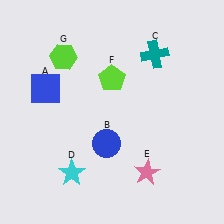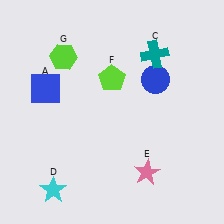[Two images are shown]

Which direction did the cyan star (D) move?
The cyan star (D) moved left.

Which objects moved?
The objects that moved are: the blue circle (B), the cyan star (D).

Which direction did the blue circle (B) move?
The blue circle (B) moved up.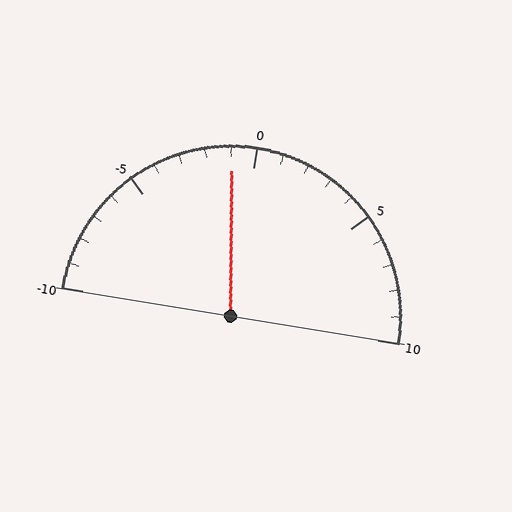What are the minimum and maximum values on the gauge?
The gauge ranges from -10 to 10.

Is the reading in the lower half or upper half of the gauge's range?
The reading is in the lower half of the range (-10 to 10).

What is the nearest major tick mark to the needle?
The nearest major tick mark is 0.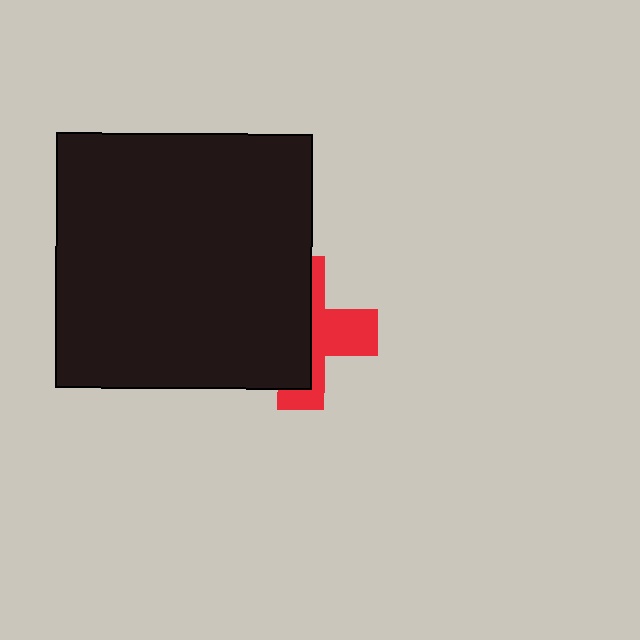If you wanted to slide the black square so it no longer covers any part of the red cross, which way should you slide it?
Slide it left — that is the most direct way to separate the two shapes.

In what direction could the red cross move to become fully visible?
The red cross could move right. That would shift it out from behind the black square entirely.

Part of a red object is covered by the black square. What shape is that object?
It is a cross.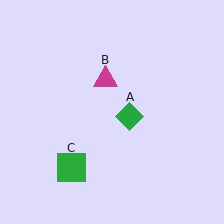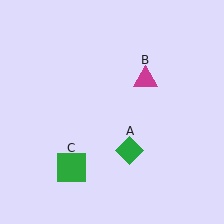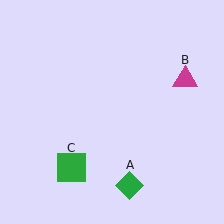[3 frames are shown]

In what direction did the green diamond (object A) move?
The green diamond (object A) moved down.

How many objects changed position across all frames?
2 objects changed position: green diamond (object A), magenta triangle (object B).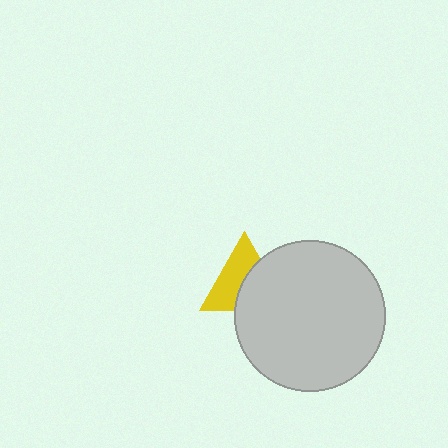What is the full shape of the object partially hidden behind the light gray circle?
The partially hidden object is a yellow triangle.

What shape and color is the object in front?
The object in front is a light gray circle.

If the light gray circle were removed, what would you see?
You would see the complete yellow triangle.